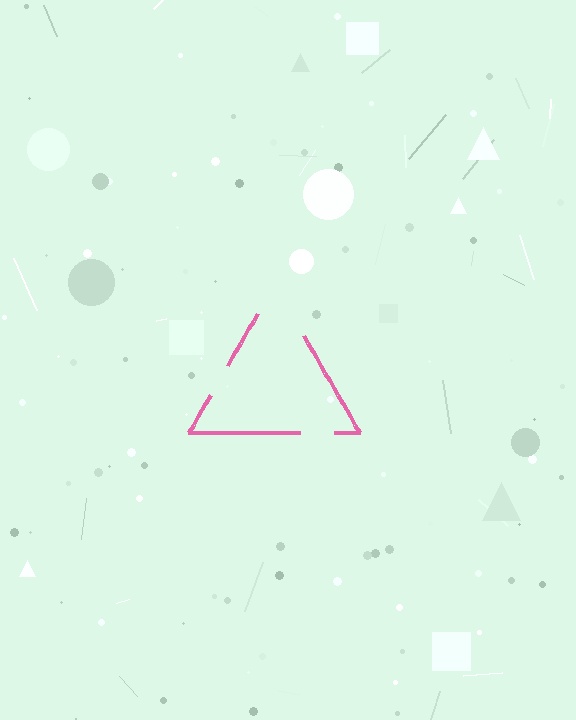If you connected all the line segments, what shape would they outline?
They would outline a triangle.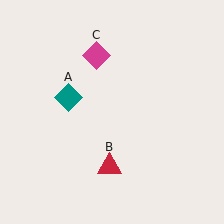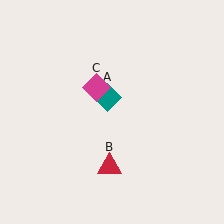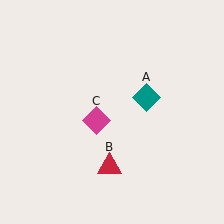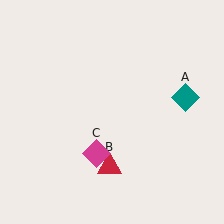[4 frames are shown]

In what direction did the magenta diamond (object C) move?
The magenta diamond (object C) moved down.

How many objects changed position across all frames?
2 objects changed position: teal diamond (object A), magenta diamond (object C).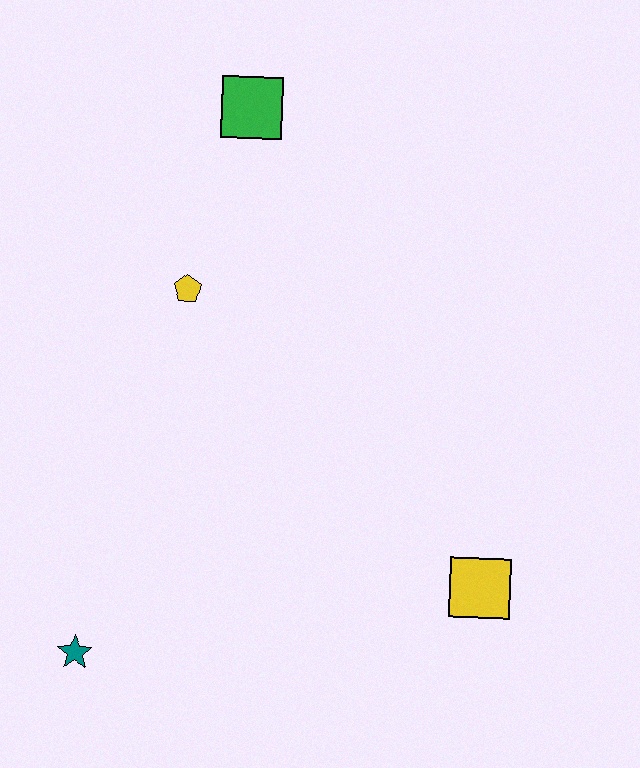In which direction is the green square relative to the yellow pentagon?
The green square is above the yellow pentagon.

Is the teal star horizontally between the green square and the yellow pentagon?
No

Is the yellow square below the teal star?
No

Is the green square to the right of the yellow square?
No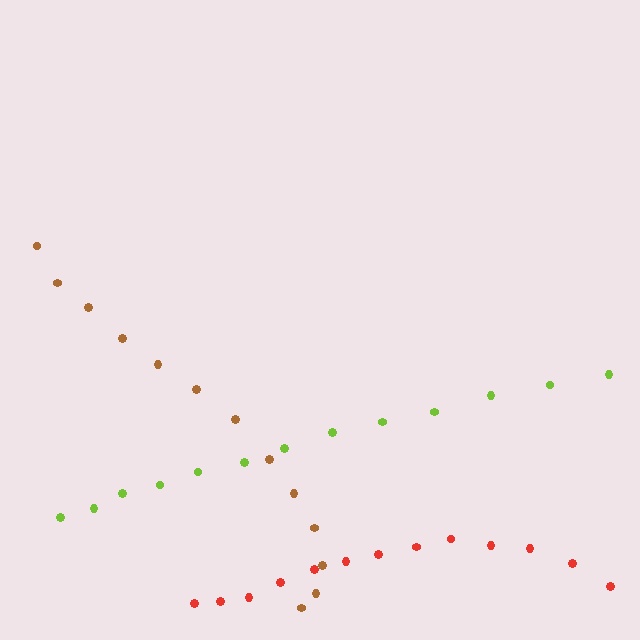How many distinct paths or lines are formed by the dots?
There are 3 distinct paths.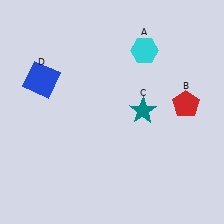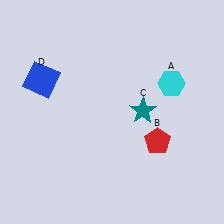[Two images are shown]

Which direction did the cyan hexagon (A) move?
The cyan hexagon (A) moved down.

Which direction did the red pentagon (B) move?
The red pentagon (B) moved down.